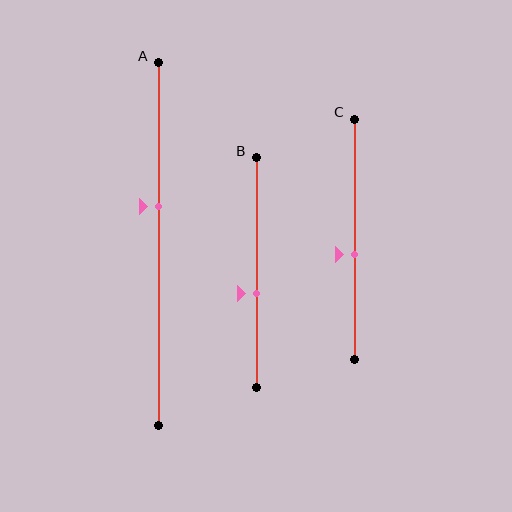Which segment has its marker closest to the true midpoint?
Segment C has its marker closest to the true midpoint.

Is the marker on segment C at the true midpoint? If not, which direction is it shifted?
No, the marker on segment C is shifted downward by about 6% of the segment length.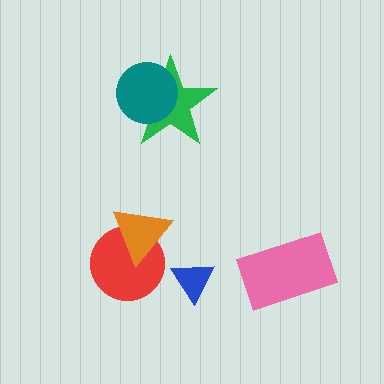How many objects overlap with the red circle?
1 object overlaps with the red circle.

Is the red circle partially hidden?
Yes, it is partially covered by another shape.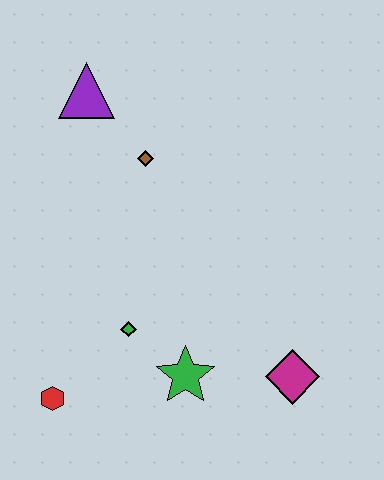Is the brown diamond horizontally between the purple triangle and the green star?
Yes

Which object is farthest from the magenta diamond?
The purple triangle is farthest from the magenta diamond.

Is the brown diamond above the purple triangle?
No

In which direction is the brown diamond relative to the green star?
The brown diamond is above the green star.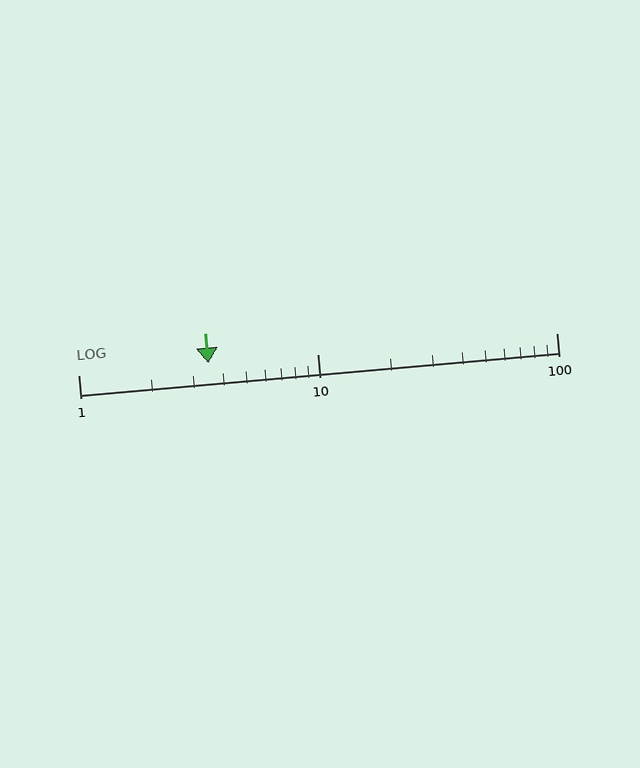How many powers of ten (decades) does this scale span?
The scale spans 2 decades, from 1 to 100.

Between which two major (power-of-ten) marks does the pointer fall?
The pointer is between 1 and 10.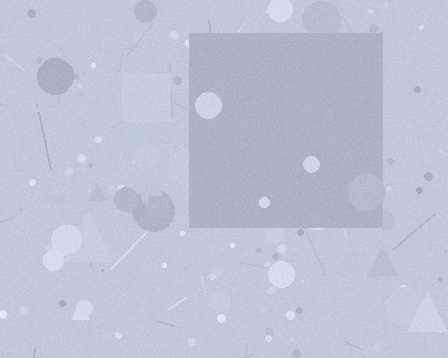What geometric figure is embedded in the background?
A square is embedded in the background.